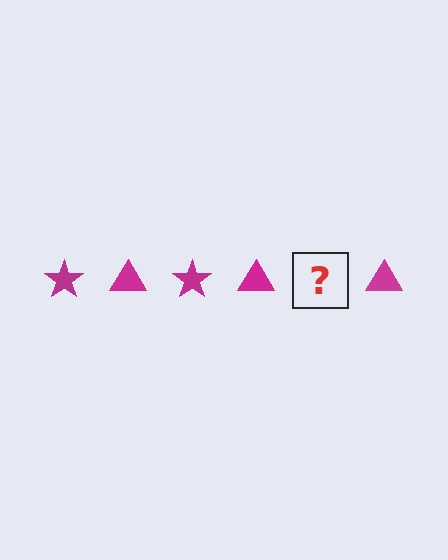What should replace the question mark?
The question mark should be replaced with a magenta star.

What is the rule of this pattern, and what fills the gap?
The rule is that the pattern cycles through star, triangle shapes in magenta. The gap should be filled with a magenta star.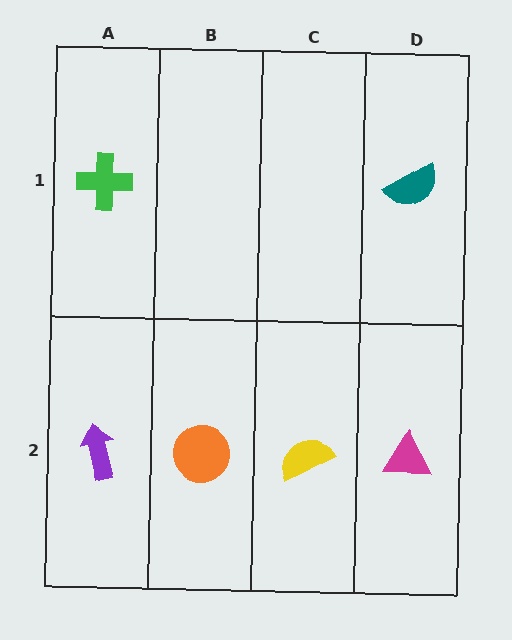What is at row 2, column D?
A magenta triangle.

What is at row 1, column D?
A teal semicircle.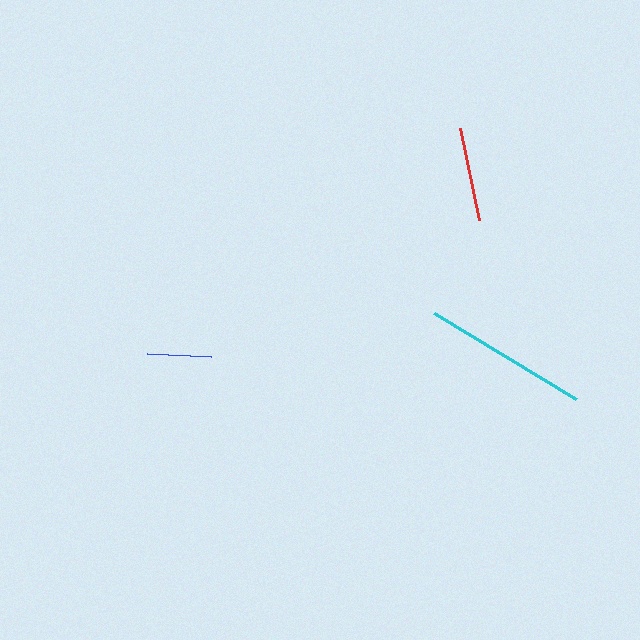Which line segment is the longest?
The cyan line is the longest at approximately 167 pixels.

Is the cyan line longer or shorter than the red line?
The cyan line is longer than the red line.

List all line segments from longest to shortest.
From longest to shortest: cyan, red, blue.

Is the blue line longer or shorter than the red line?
The red line is longer than the blue line.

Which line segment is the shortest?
The blue line is the shortest at approximately 64 pixels.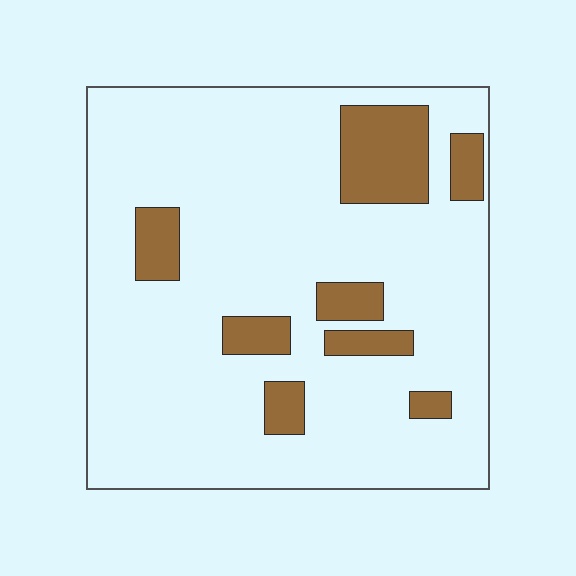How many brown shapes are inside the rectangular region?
8.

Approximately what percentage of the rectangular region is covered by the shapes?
Approximately 15%.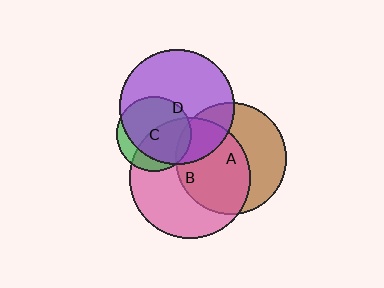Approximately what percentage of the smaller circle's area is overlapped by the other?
Approximately 50%.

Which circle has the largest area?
Circle B (pink).